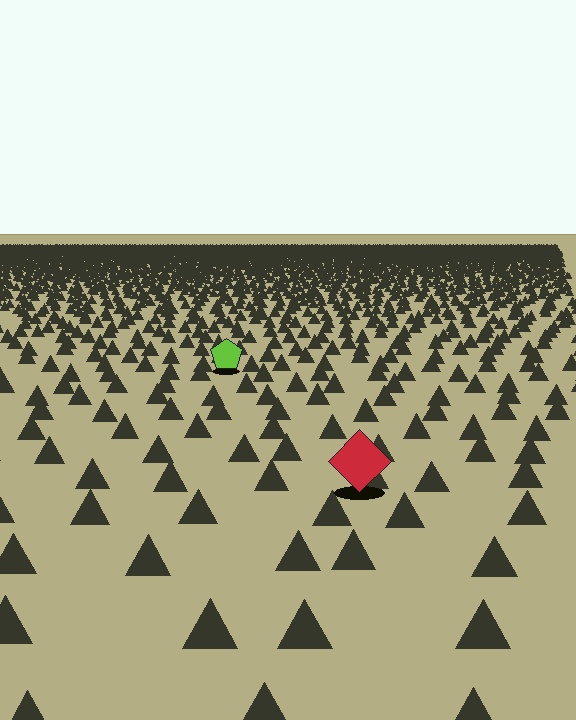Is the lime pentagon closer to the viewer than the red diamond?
No. The red diamond is closer — you can tell from the texture gradient: the ground texture is coarser near it.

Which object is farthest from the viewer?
The lime pentagon is farthest from the viewer. It appears smaller and the ground texture around it is denser.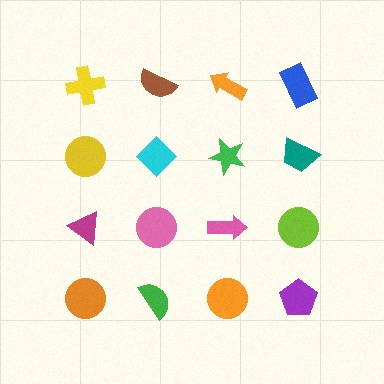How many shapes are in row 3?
4 shapes.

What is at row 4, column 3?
An orange circle.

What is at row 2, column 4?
A teal trapezoid.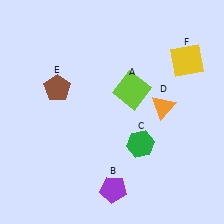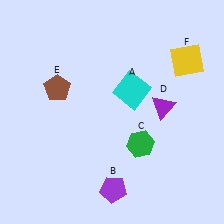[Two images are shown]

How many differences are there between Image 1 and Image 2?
There are 2 differences between the two images.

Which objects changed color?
A changed from lime to cyan. D changed from orange to purple.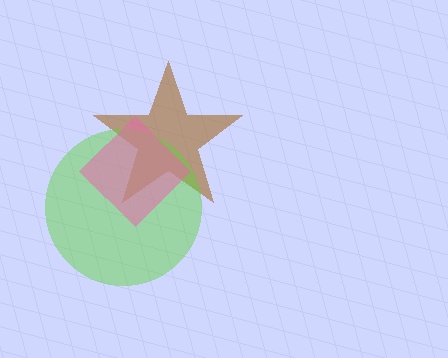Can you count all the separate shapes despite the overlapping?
Yes, there are 3 separate shapes.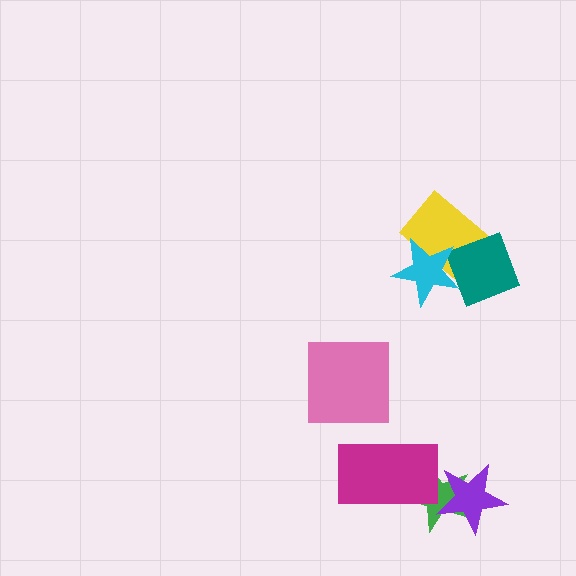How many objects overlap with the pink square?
0 objects overlap with the pink square.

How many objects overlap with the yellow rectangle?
2 objects overlap with the yellow rectangle.